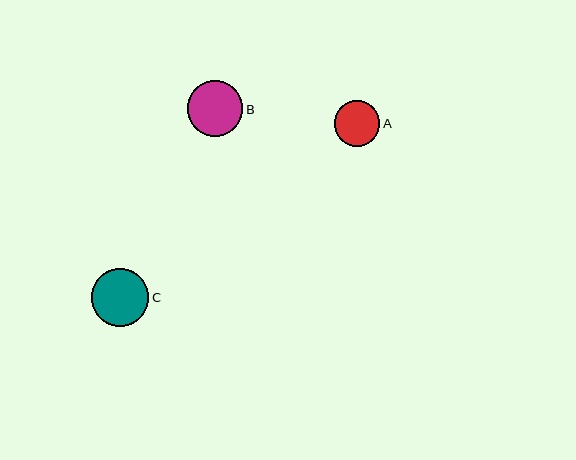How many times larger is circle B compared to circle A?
Circle B is approximately 1.2 times the size of circle A.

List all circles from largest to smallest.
From largest to smallest: C, B, A.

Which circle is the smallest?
Circle A is the smallest with a size of approximately 45 pixels.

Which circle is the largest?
Circle C is the largest with a size of approximately 58 pixels.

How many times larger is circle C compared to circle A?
Circle C is approximately 1.3 times the size of circle A.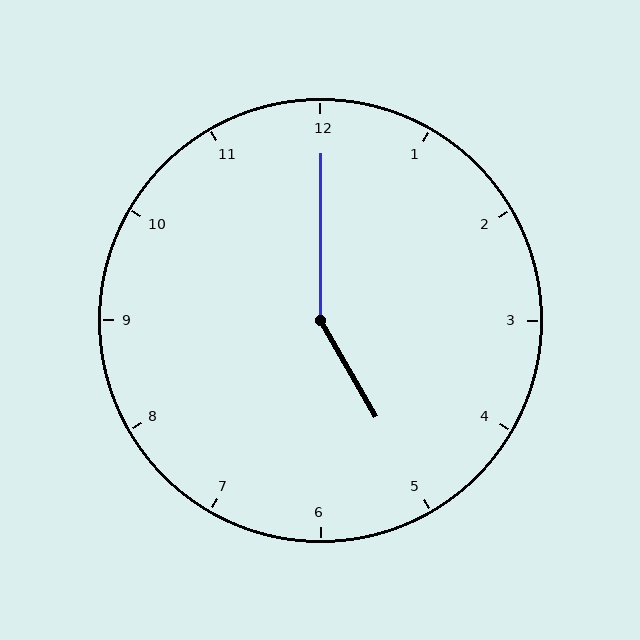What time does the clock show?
5:00.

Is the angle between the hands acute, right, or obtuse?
It is obtuse.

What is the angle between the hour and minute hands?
Approximately 150 degrees.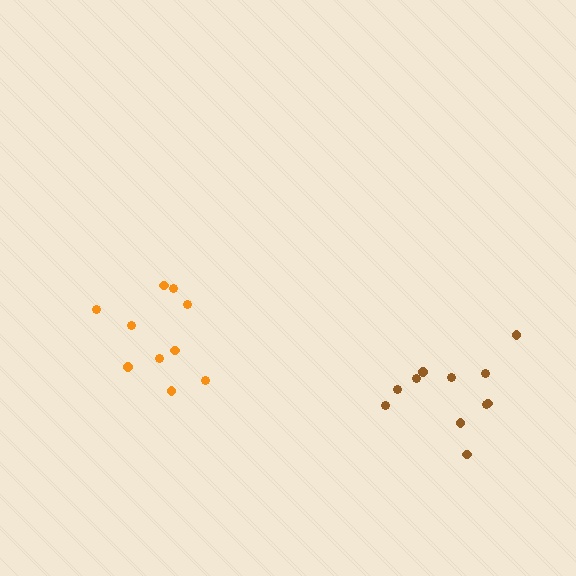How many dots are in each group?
Group 1: 11 dots, Group 2: 10 dots (21 total).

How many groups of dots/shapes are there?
There are 2 groups.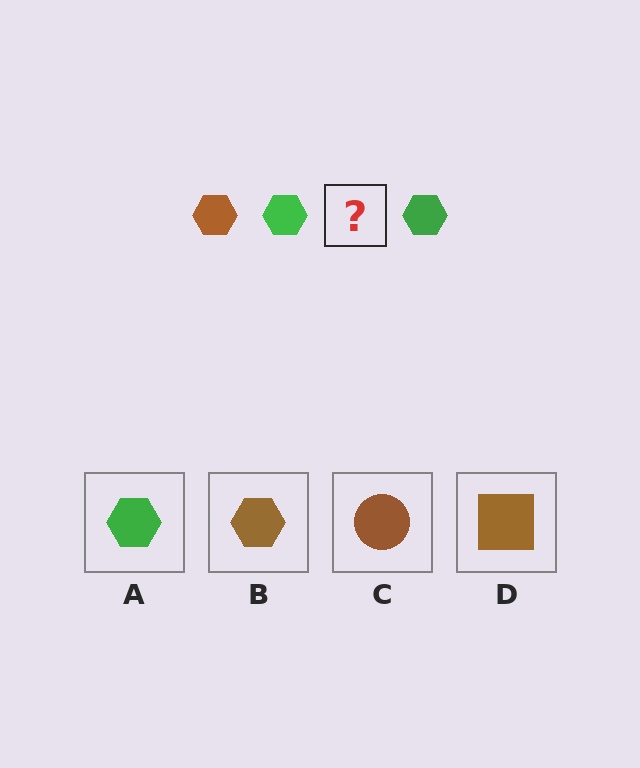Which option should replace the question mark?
Option B.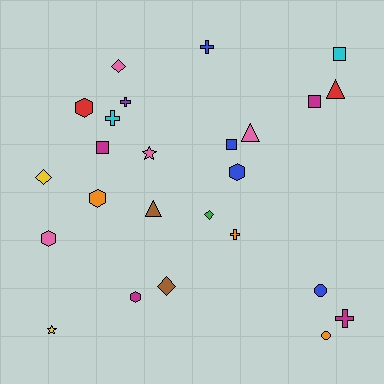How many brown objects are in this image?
There are 2 brown objects.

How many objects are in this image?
There are 25 objects.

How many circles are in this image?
There are 2 circles.